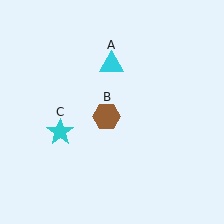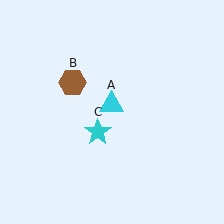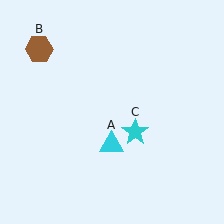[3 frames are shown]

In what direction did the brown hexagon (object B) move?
The brown hexagon (object B) moved up and to the left.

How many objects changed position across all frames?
3 objects changed position: cyan triangle (object A), brown hexagon (object B), cyan star (object C).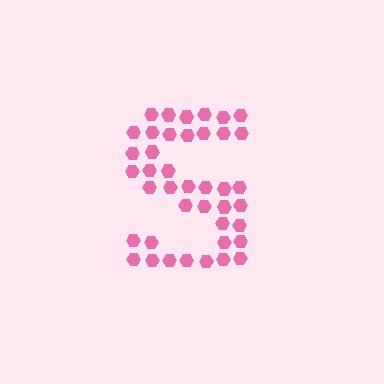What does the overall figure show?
The overall figure shows the letter S.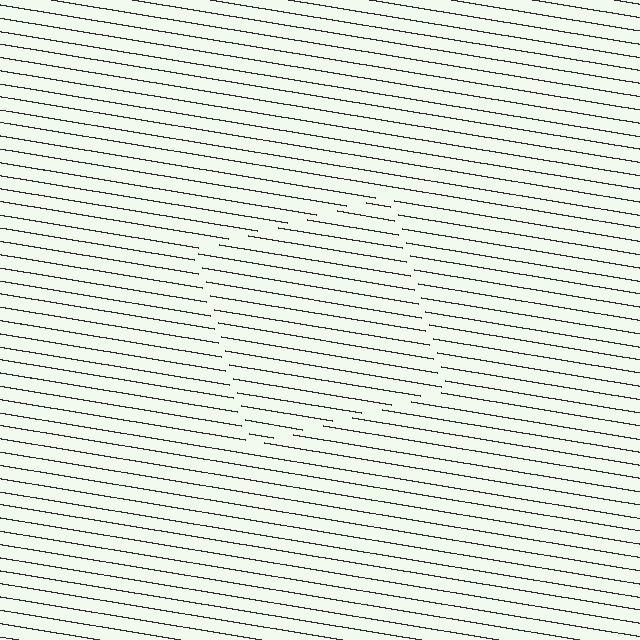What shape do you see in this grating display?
An illusory square. The interior of the shape contains the same grating, shifted by half a period — the contour is defined by the phase discontinuity where line-ends from the inner and outer gratings abut.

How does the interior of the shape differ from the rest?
The interior of the shape contains the same grating, shifted by half a period — the contour is defined by the phase discontinuity where line-ends from the inner and outer gratings abut.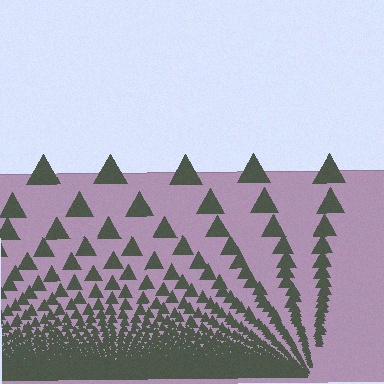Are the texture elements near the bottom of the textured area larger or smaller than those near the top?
Smaller. The gradient is inverted — elements near the bottom are smaller and denser.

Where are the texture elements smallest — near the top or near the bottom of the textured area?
Near the bottom.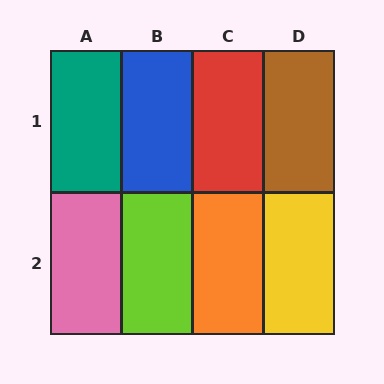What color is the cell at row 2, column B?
Lime.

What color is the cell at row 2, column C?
Orange.